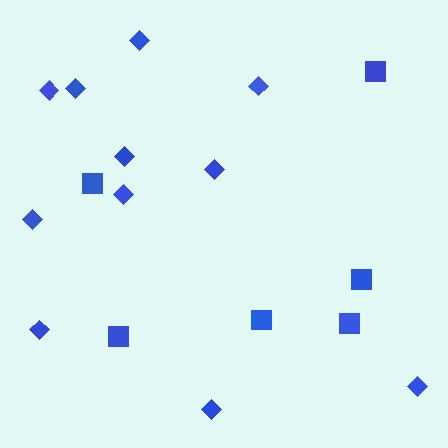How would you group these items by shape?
There are 2 groups: one group of squares (6) and one group of diamonds (11).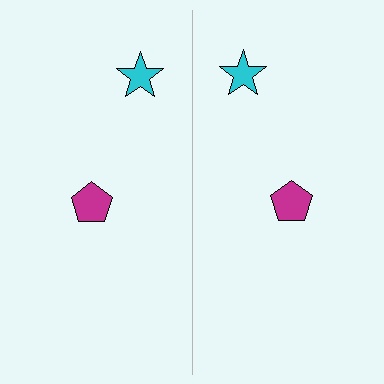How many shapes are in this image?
There are 4 shapes in this image.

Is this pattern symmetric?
Yes, this pattern has bilateral (reflection) symmetry.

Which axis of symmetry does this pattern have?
The pattern has a vertical axis of symmetry running through the center of the image.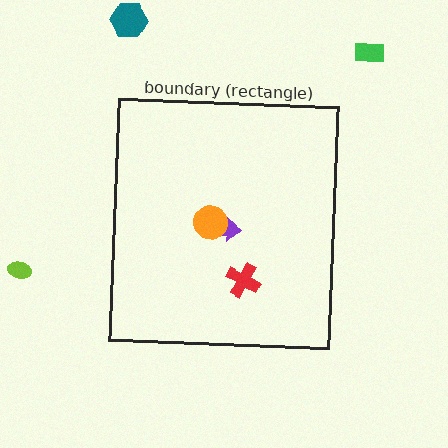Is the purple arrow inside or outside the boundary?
Inside.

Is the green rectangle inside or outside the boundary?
Outside.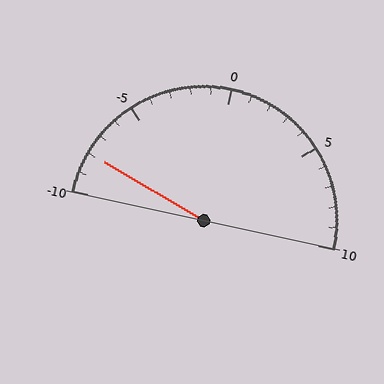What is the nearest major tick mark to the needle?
The nearest major tick mark is -10.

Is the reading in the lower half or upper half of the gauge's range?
The reading is in the lower half of the range (-10 to 10).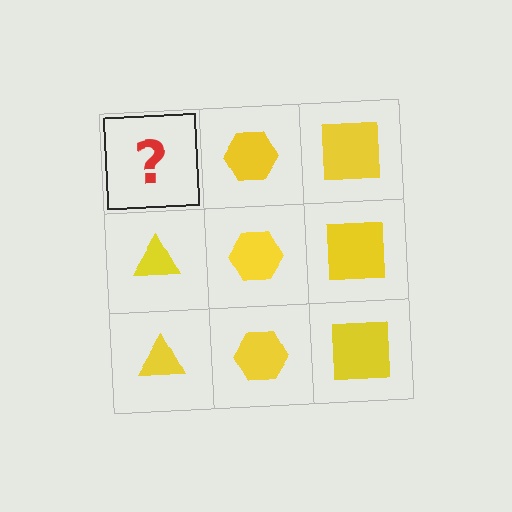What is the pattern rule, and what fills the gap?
The rule is that each column has a consistent shape. The gap should be filled with a yellow triangle.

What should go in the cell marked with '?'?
The missing cell should contain a yellow triangle.